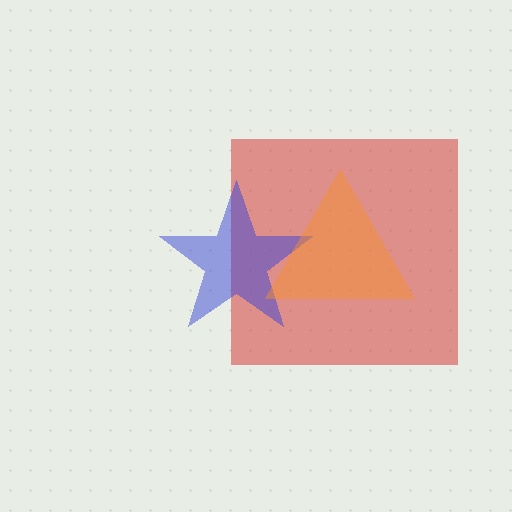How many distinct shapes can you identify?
There are 3 distinct shapes: a red square, a blue star, an orange triangle.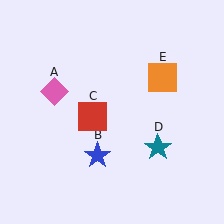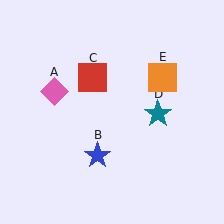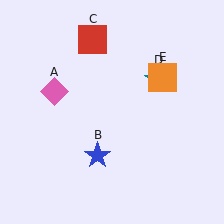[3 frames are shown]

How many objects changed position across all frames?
2 objects changed position: red square (object C), teal star (object D).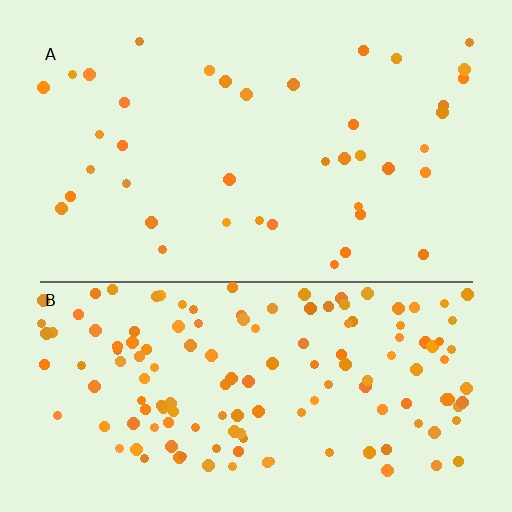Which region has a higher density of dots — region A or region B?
B (the bottom).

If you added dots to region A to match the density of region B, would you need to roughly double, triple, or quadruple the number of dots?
Approximately quadruple.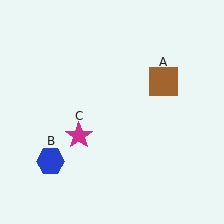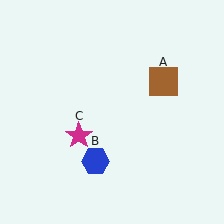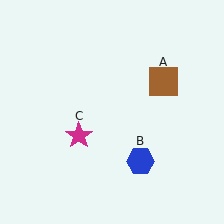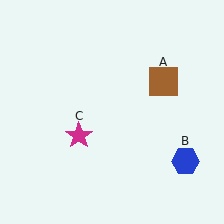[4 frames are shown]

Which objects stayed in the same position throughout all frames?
Brown square (object A) and magenta star (object C) remained stationary.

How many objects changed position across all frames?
1 object changed position: blue hexagon (object B).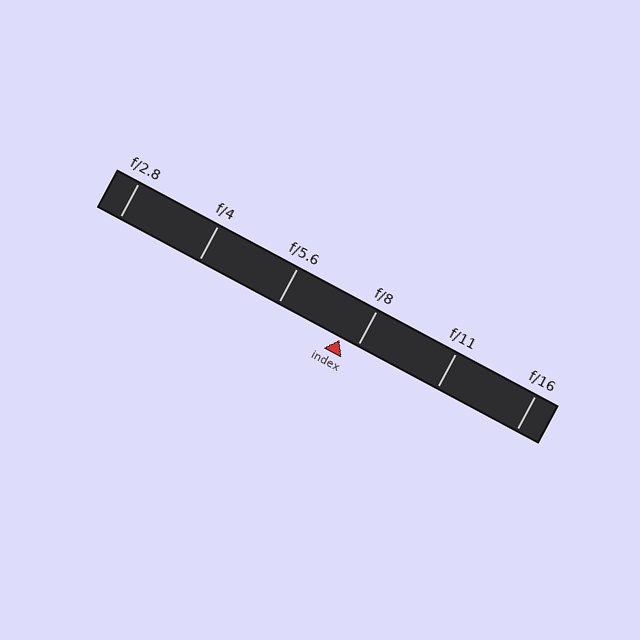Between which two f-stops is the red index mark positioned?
The index mark is between f/5.6 and f/8.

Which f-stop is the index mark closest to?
The index mark is closest to f/8.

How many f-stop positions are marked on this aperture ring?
There are 6 f-stop positions marked.